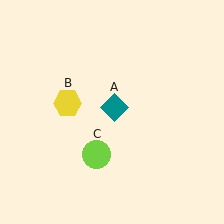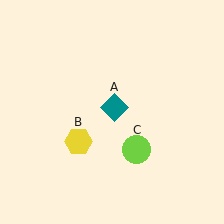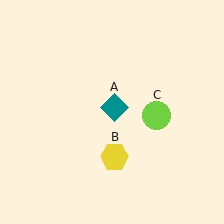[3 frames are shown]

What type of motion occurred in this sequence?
The yellow hexagon (object B), lime circle (object C) rotated counterclockwise around the center of the scene.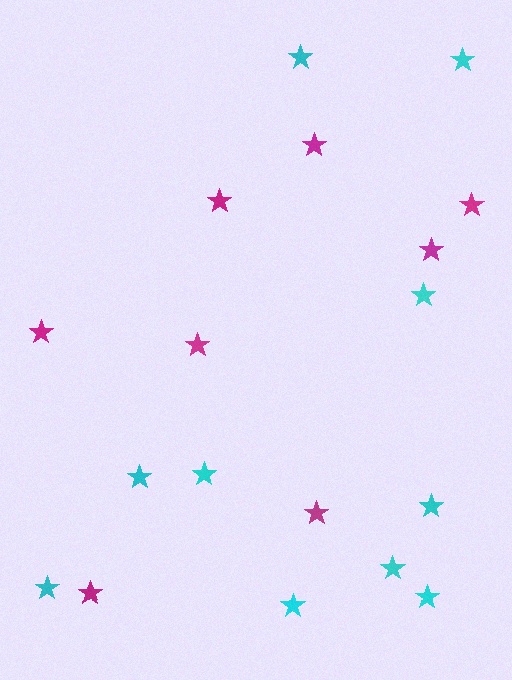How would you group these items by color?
There are 2 groups: one group of cyan stars (10) and one group of magenta stars (8).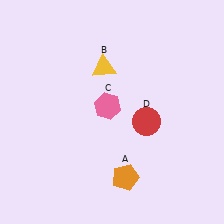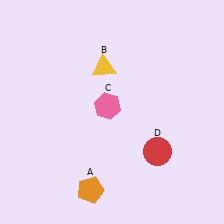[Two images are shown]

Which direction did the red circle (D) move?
The red circle (D) moved down.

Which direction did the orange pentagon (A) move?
The orange pentagon (A) moved left.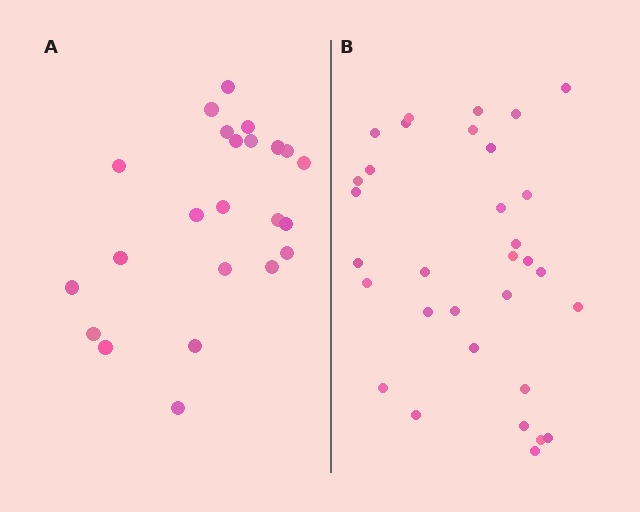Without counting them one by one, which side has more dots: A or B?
Region B (the right region) has more dots.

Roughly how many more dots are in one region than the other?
Region B has roughly 8 or so more dots than region A.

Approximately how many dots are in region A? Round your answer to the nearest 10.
About 20 dots. (The exact count is 23, which rounds to 20.)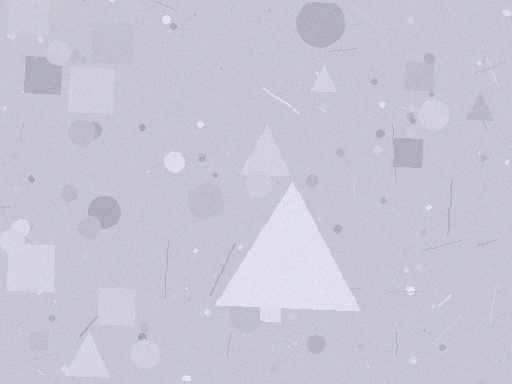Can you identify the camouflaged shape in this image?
The camouflaged shape is a triangle.